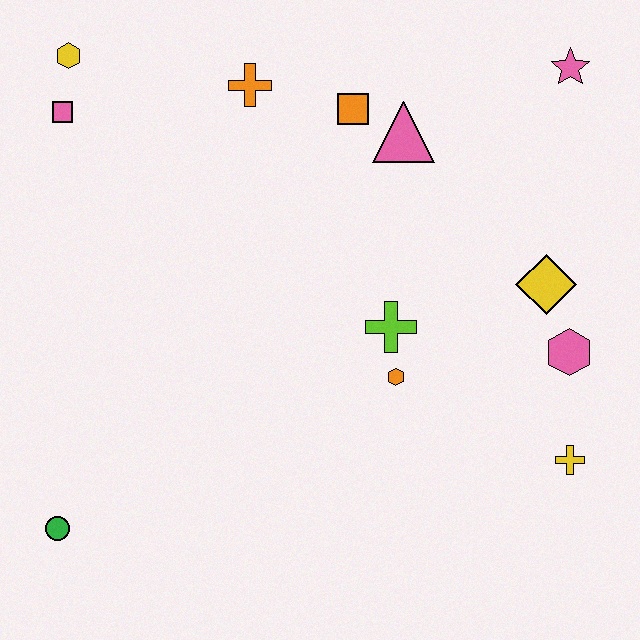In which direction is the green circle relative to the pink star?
The green circle is to the left of the pink star.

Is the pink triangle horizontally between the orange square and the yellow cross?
Yes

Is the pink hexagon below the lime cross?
Yes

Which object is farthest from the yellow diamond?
The green circle is farthest from the yellow diamond.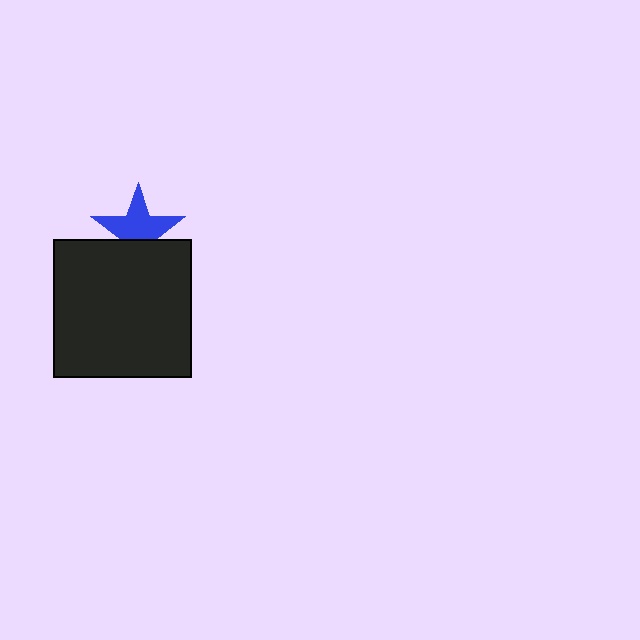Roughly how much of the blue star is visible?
Most of it is visible (roughly 65%).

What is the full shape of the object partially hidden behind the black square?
The partially hidden object is a blue star.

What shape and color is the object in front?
The object in front is a black square.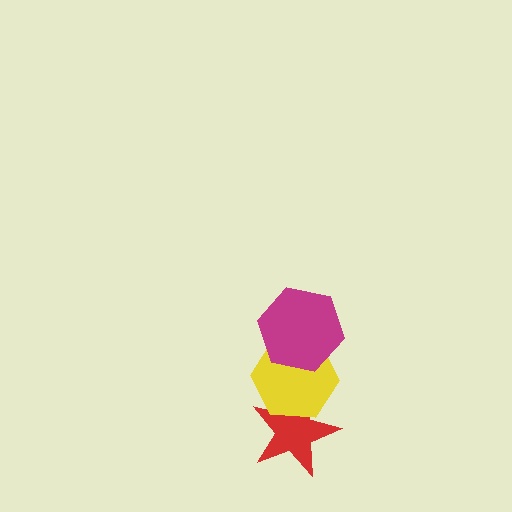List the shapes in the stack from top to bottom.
From top to bottom: the magenta hexagon, the yellow hexagon, the red star.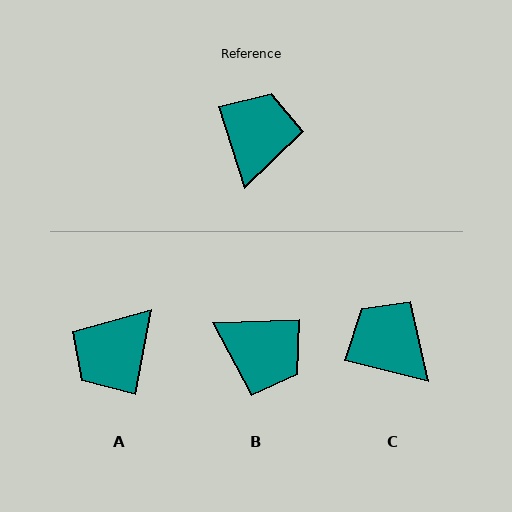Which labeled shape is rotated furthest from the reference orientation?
A, about 151 degrees away.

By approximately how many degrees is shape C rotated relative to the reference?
Approximately 58 degrees counter-clockwise.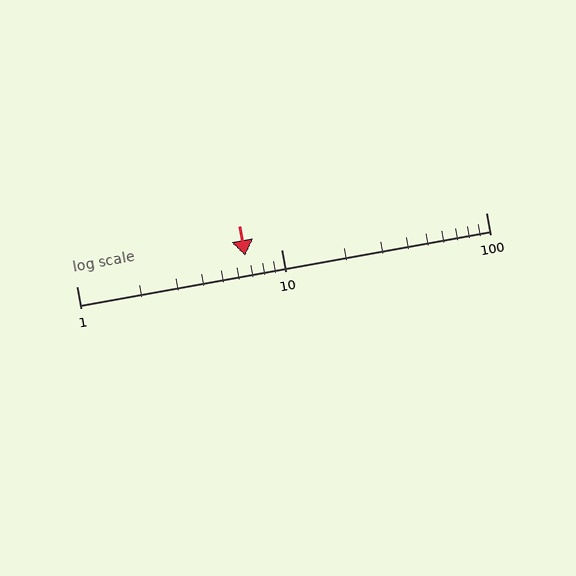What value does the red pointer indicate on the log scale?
The pointer indicates approximately 6.7.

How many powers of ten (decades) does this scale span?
The scale spans 2 decades, from 1 to 100.